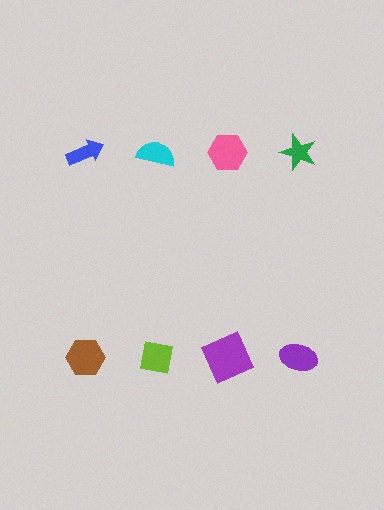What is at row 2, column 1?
A brown hexagon.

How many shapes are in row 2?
4 shapes.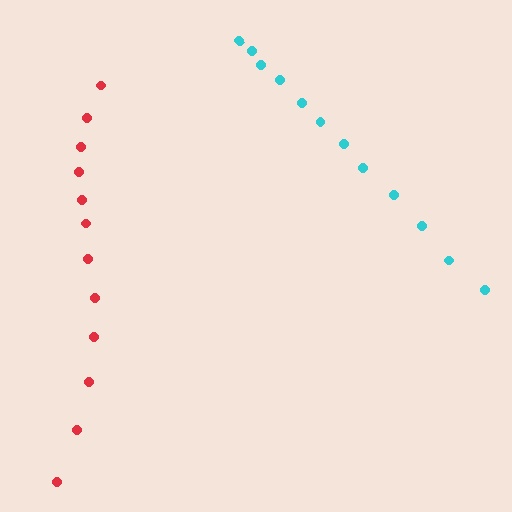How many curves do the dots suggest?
There are 2 distinct paths.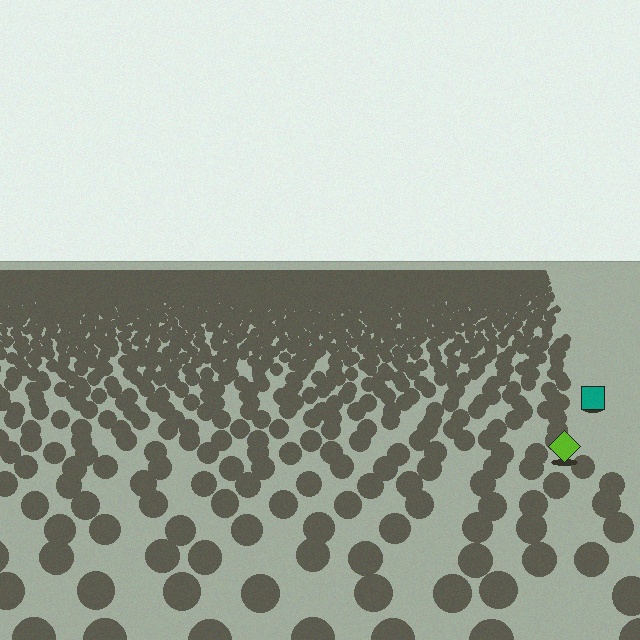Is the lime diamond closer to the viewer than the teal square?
Yes. The lime diamond is closer — you can tell from the texture gradient: the ground texture is coarser near it.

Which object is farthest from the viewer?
The teal square is farthest from the viewer. It appears smaller and the ground texture around it is denser.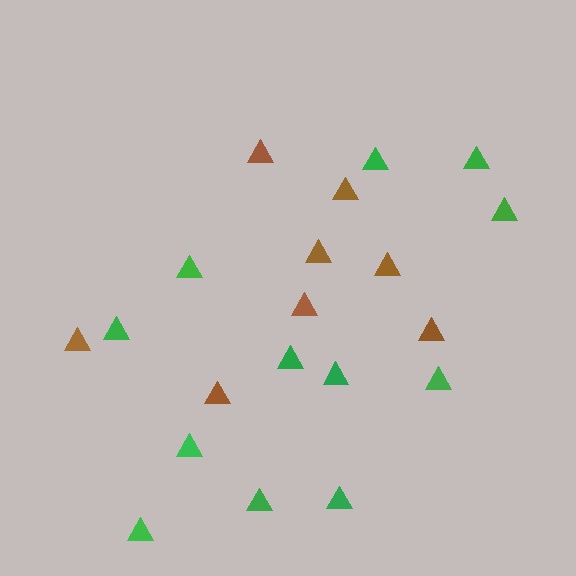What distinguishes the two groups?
There are 2 groups: one group of brown triangles (8) and one group of green triangles (12).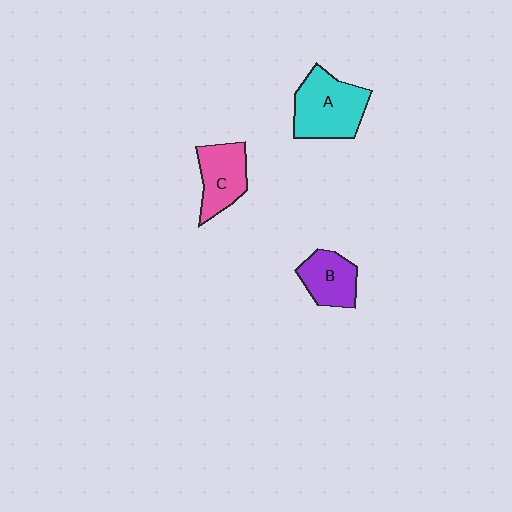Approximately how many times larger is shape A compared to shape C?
Approximately 1.3 times.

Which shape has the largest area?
Shape A (cyan).